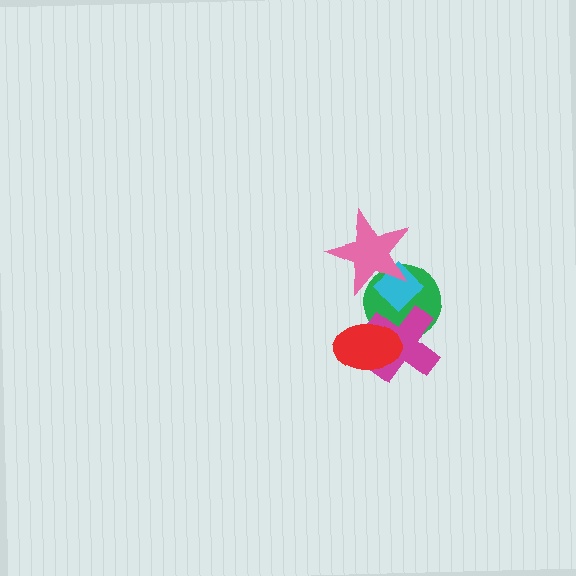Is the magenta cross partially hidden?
Yes, it is partially covered by another shape.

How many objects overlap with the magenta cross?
3 objects overlap with the magenta cross.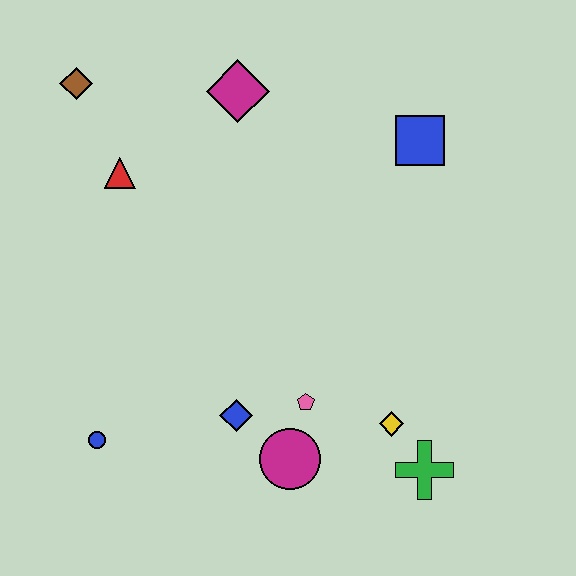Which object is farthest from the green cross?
The brown diamond is farthest from the green cross.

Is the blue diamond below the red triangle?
Yes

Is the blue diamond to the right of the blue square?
No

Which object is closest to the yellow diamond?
The green cross is closest to the yellow diamond.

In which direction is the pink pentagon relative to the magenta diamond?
The pink pentagon is below the magenta diamond.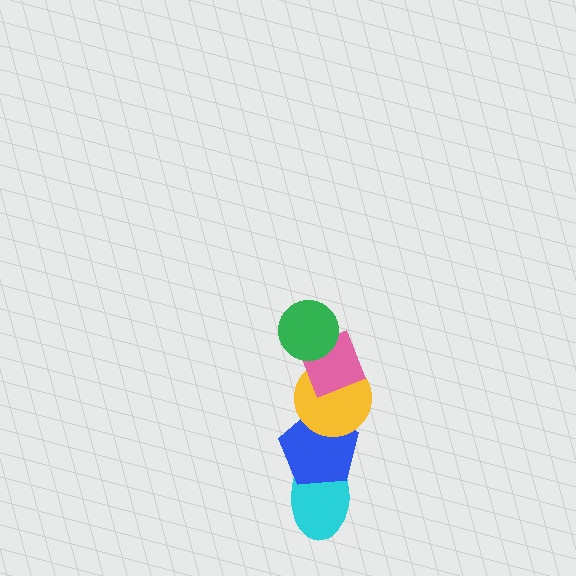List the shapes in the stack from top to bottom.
From top to bottom: the green circle, the pink diamond, the yellow circle, the blue pentagon, the cyan ellipse.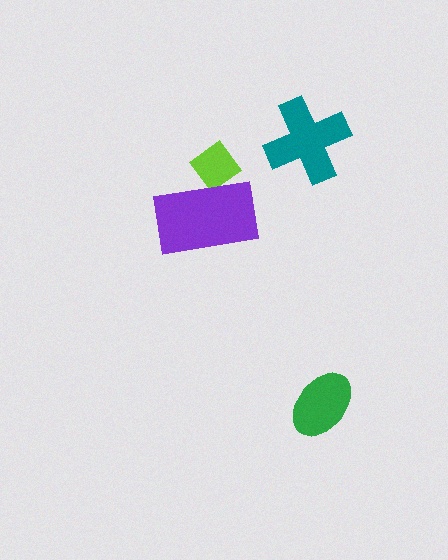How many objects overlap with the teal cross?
0 objects overlap with the teal cross.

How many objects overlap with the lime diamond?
1 object overlaps with the lime diamond.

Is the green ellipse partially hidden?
No, no other shape covers it.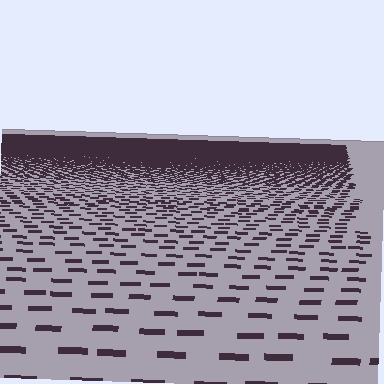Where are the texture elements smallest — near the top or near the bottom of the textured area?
Near the top.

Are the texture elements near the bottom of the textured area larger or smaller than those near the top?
Larger. Near the bottom, elements are closer to the viewer and appear at a bigger on-screen size.